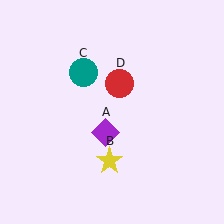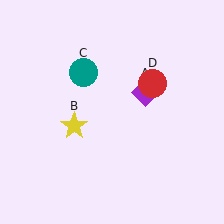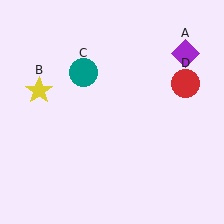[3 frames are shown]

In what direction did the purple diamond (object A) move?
The purple diamond (object A) moved up and to the right.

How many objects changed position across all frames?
3 objects changed position: purple diamond (object A), yellow star (object B), red circle (object D).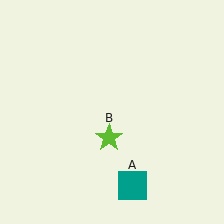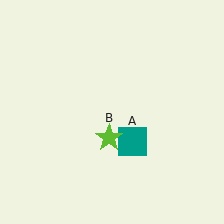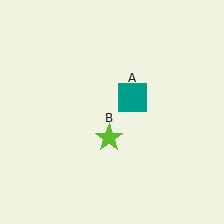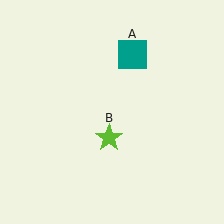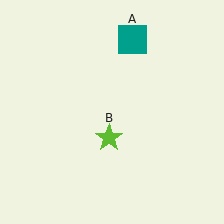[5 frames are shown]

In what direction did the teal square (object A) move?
The teal square (object A) moved up.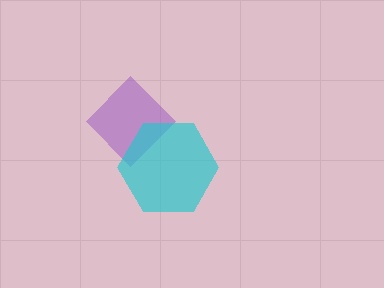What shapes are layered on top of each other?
The layered shapes are: a purple diamond, a cyan hexagon.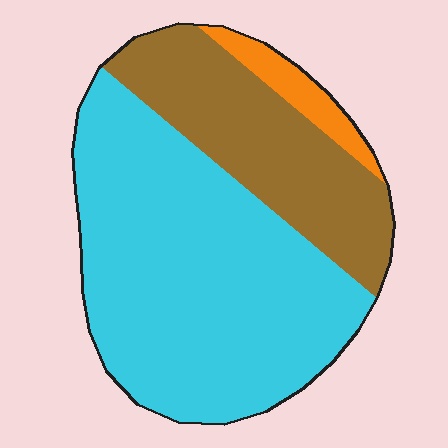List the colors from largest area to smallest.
From largest to smallest: cyan, brown, orange.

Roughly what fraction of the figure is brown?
Brown takes up about one third (1/3) of the figure.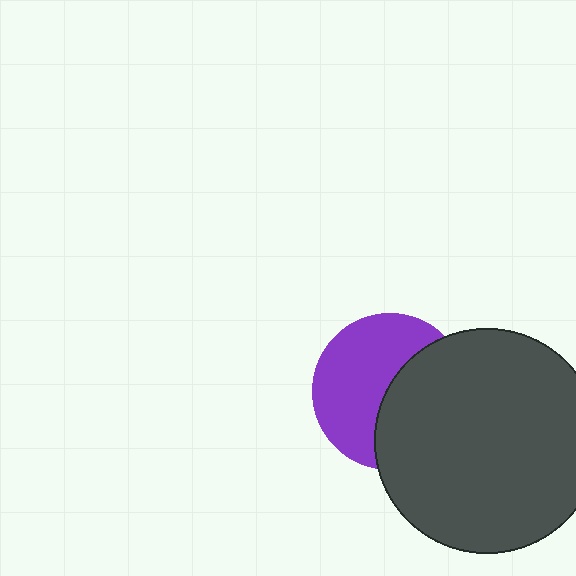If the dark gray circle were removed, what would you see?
You would see the complete purple circle.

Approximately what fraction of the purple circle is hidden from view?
Roughly 46% of the purple circle is hidden behind the dark gray circle.